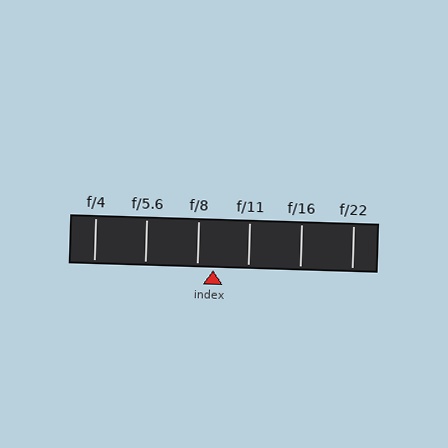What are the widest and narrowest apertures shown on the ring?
The widest aperture shown is f/4 and the narrowest is f/22.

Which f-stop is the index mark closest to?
The index mark is closest to f/8.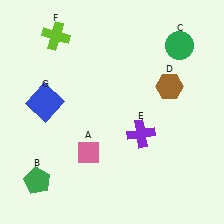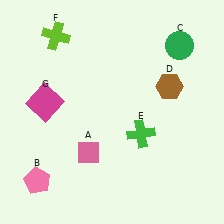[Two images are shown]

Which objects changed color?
B changed from green to pink. E changed from purple to green. G changed from blue to magenta.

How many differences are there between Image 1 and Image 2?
There are 3 differences between the two images.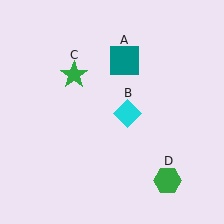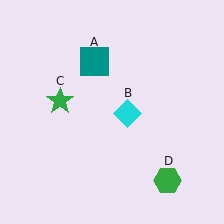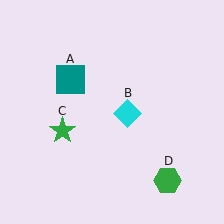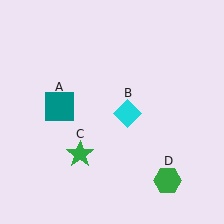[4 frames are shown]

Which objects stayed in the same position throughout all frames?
Cyan diamond (object B) and green hexagon (object D) remained stationary.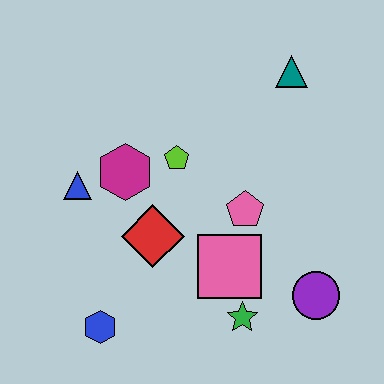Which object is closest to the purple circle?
The green star is closest to the purple circle.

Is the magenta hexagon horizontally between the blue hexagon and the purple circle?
Yes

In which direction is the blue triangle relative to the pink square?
The blue triangle is to the left of the pink square.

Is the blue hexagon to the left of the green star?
Yes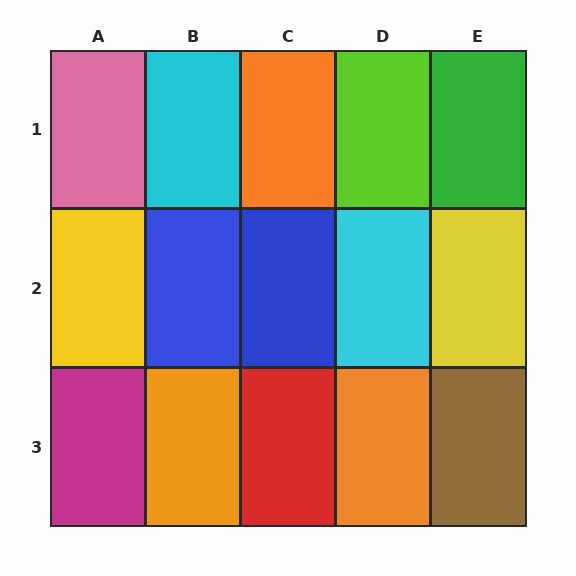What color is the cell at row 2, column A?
Yellow.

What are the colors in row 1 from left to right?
Pink, cyan, orange, lime, green.